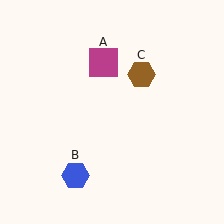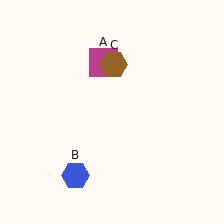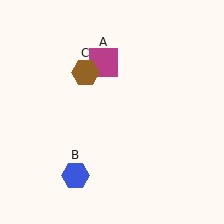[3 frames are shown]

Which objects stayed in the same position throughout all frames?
Magenta square (object A) and blue hexagon (object B) remained stationary.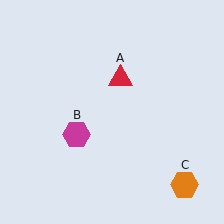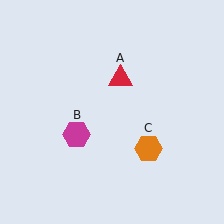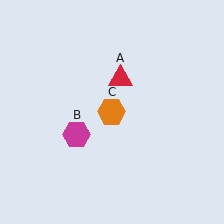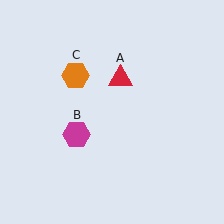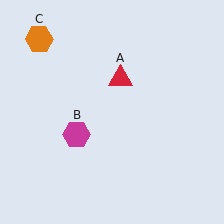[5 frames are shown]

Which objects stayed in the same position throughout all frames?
Red triangle (object A) and magenta hexagon (object B) remained stationary.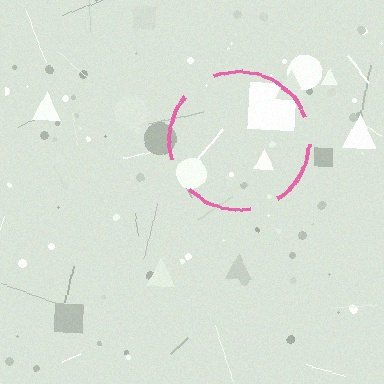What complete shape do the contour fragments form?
The contour fragments form a circle.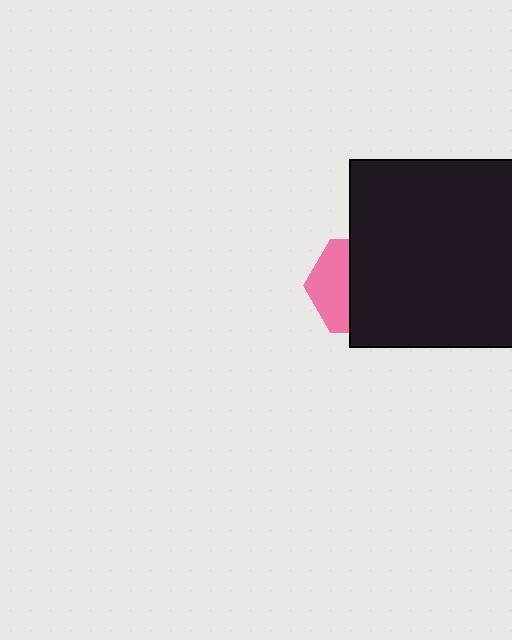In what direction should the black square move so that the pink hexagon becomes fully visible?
The black square should move right. That is the shortest direction to clear the overlap and leave the pink hexagon fully visible.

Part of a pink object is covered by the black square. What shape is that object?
It is a hexagon.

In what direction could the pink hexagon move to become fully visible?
The pink hexagon could move left. That would shift it out from behind the black square entirely.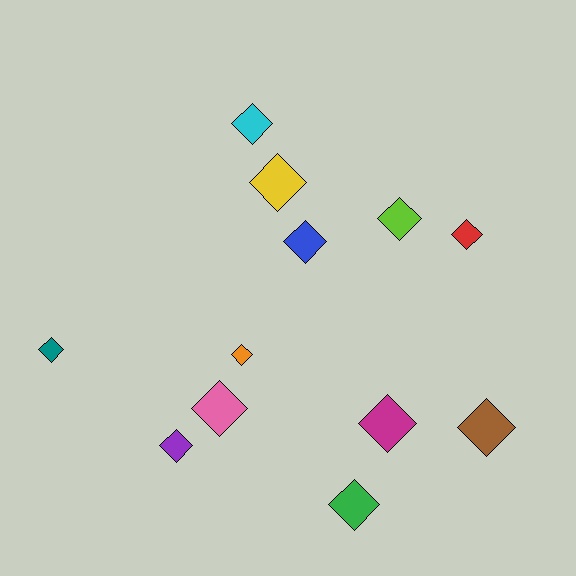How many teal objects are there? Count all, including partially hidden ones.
There is 1 teal object.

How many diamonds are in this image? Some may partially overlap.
There are 12 diamonds.